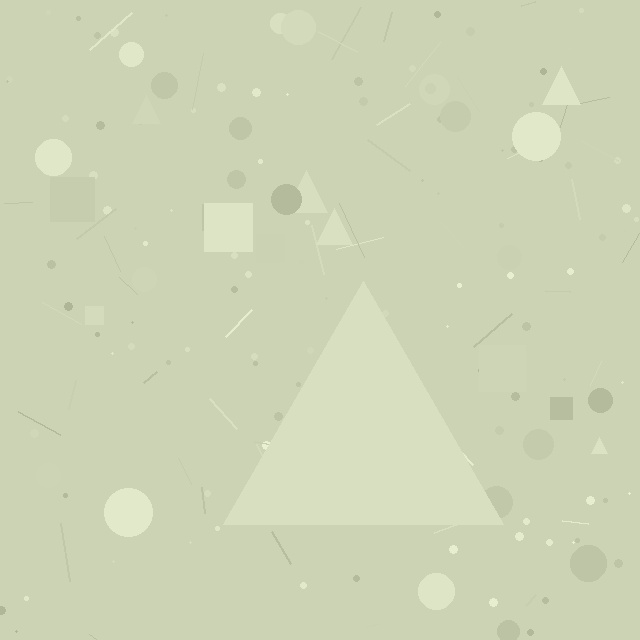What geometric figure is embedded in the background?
A triangle is embedded in the background.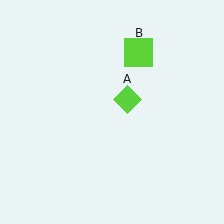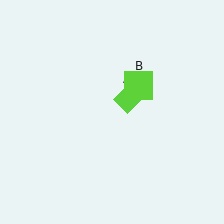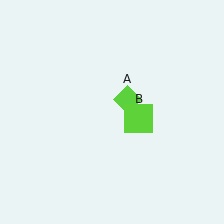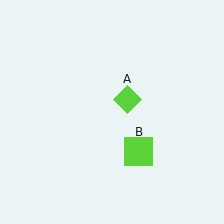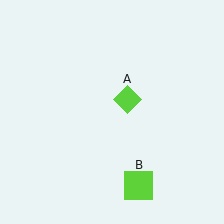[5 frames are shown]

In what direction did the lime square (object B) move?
The lime square (object B) moved down.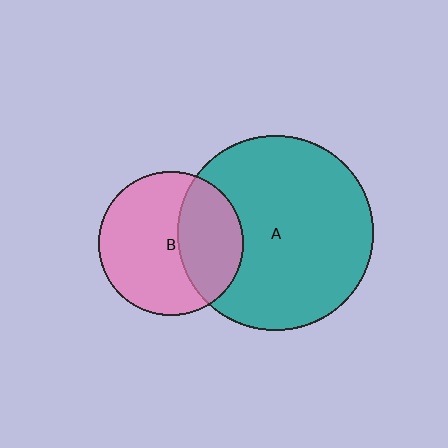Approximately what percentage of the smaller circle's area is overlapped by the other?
Approximately 35%.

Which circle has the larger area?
Circle A (teal).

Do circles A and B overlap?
Yes.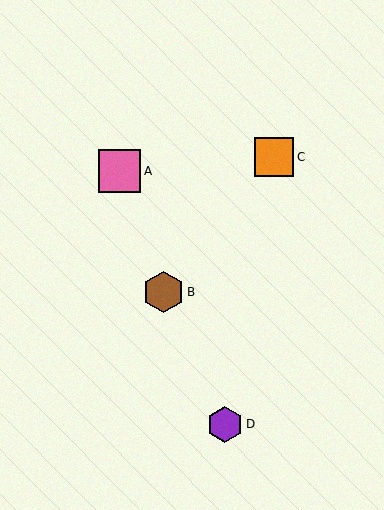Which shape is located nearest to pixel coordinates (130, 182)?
The pink square (labeled A) at (120, 171) is nearest to that location.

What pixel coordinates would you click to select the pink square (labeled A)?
Click at (120, 171) to select the pink square A.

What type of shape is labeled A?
Shape A is a pink square.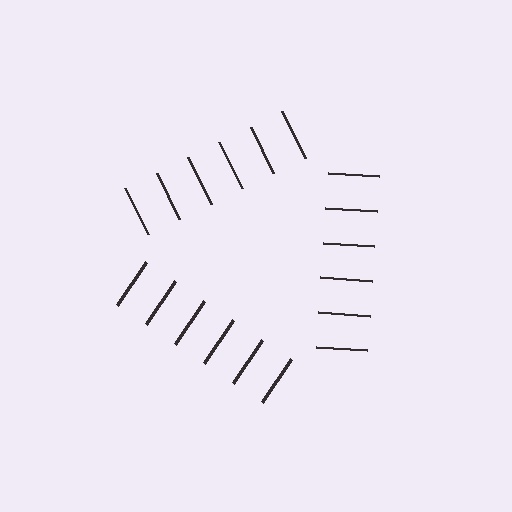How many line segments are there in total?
18 — 6 along each of the 3 edges.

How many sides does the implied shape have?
3 sides — the line-ends trace a triangle.